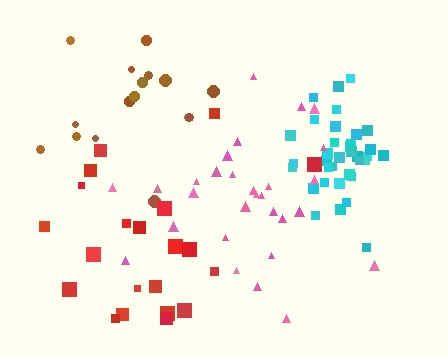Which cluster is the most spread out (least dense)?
Red.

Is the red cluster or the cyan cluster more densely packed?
Cyan.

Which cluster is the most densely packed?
Cyan.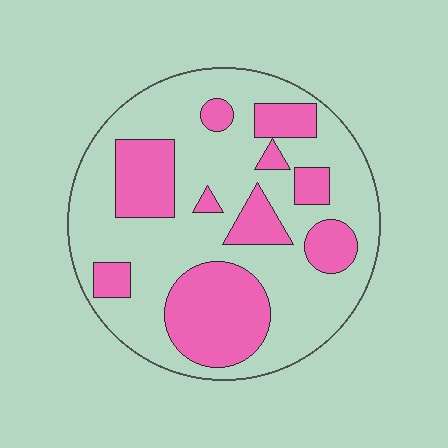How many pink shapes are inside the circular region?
10.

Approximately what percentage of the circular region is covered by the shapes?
Approximately 35%.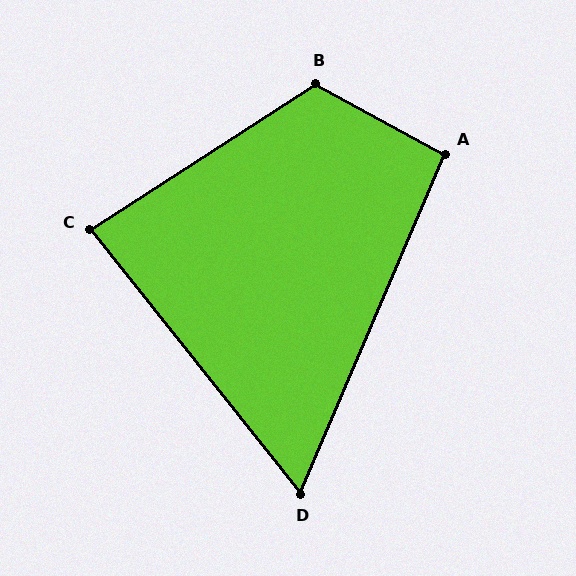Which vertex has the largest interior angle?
B, at approximately 118 degrees.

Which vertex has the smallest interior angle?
D, at approximately 62 degrees.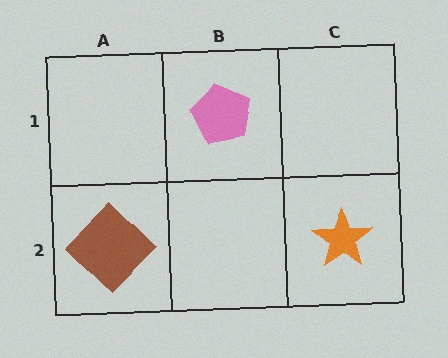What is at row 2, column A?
A brown diamond.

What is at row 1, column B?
A pink pentagon.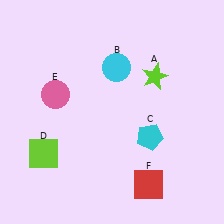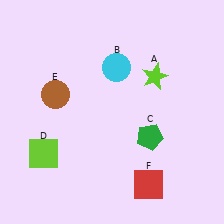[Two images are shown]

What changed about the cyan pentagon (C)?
In Image 1, C is cyan. In Image 2, it changed to green.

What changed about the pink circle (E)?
In Image 1, E is pink. In Image 2, it changed to brown.